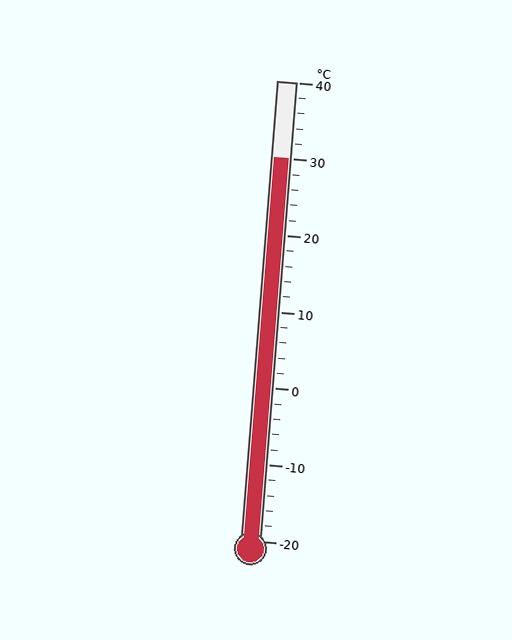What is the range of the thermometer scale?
The thermometer scale ranges from -20°C to 40°C.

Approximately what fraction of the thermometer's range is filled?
The thermometer is filled to approximately 85% of its range.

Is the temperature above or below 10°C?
The temperature is above 10°C.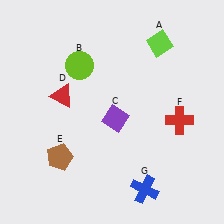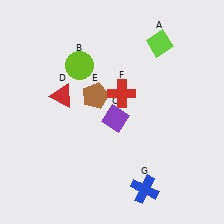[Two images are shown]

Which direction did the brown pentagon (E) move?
The brown pentagon (E) moved up.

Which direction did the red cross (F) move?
The red cross (F) moved left.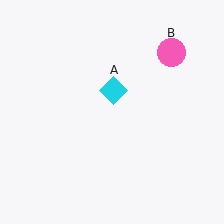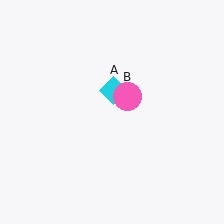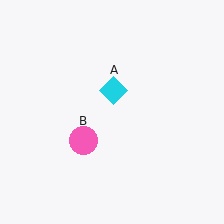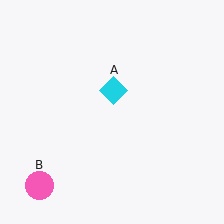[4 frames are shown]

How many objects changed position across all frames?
1 object changed position: pink circle (object B).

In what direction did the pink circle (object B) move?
The pink circle (object B) moved down and to the left.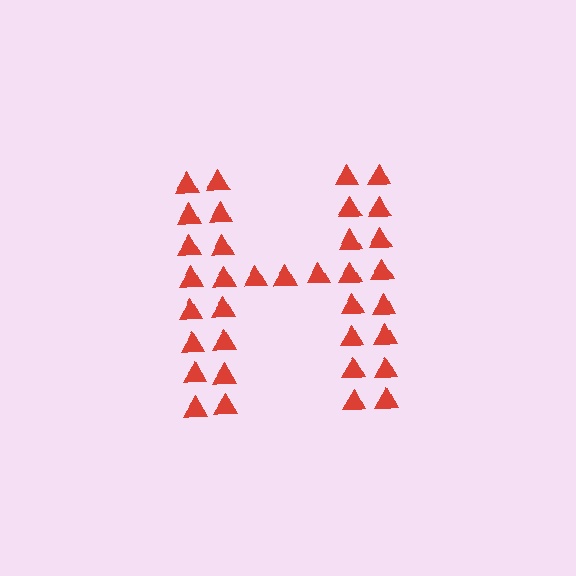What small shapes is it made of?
It is made of small triangles.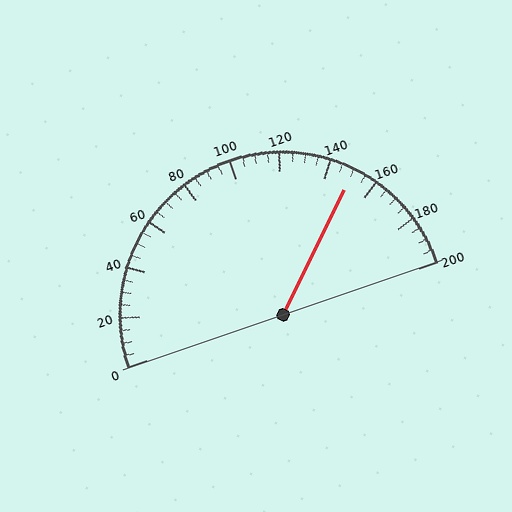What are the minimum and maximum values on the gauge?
The gauge ranges from 0 to 200.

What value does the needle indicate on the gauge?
The needle indicates approximately 150.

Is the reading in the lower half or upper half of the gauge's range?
The reading is in the upper half of the range (0 to 200).